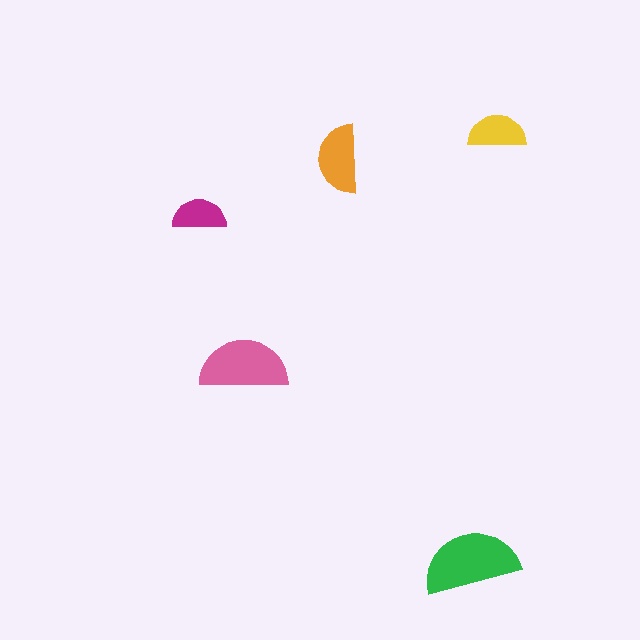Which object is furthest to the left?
The magenta semicircle is leftmost.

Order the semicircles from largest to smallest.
the green one, the pink one, the orange one, the yellow one, the magenta one.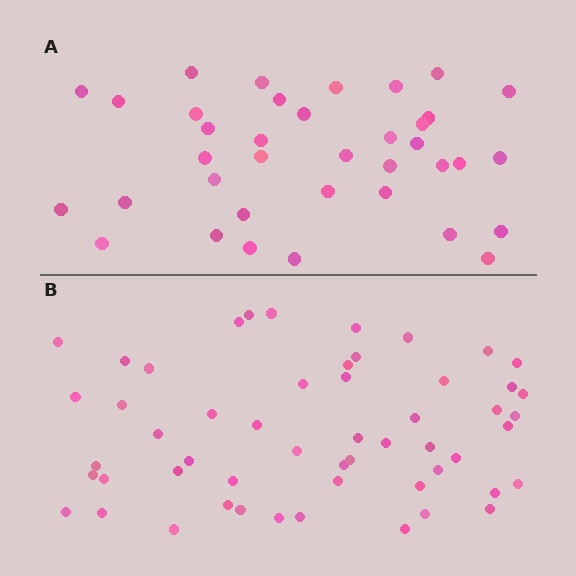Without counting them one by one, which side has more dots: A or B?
Region B (the bottom region) has more dots.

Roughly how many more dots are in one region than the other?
Region B has approximately 15 more dots than region A.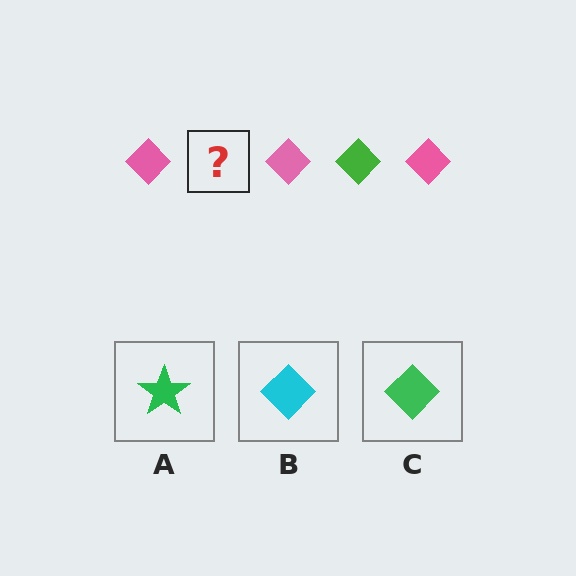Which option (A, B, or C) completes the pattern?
C.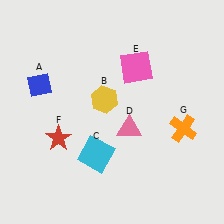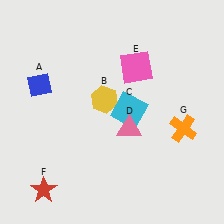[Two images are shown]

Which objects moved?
The objects that moved are: the cyan square (C), the red star (F).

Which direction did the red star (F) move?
The red star (F) moved down.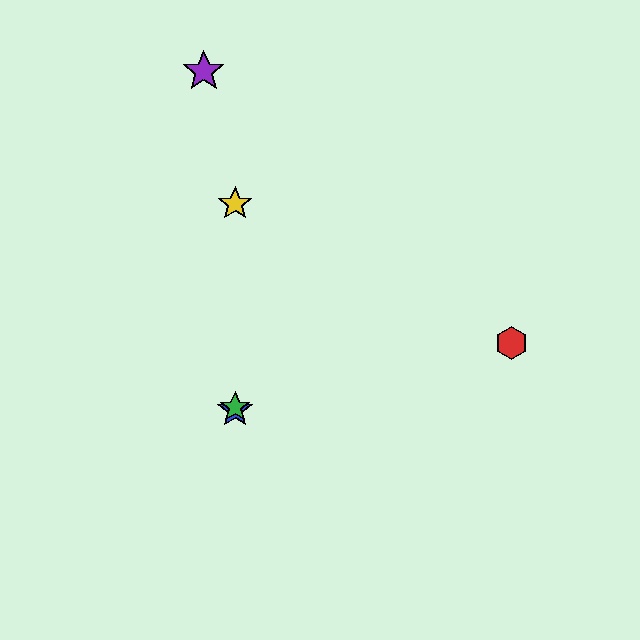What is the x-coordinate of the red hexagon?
The red hexagon is at x≈512.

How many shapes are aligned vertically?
3 shapes (the blue star, the green star, the yellow star) are aligned vertically.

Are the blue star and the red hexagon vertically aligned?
No, the blue star is at x≈235 and the red hexagon is at x≈512.